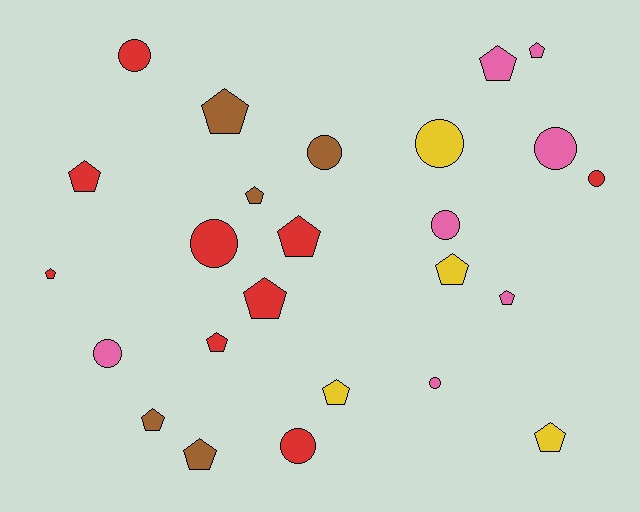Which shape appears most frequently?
Pentagon, with 15 objects.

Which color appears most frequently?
Red, with 9 objects.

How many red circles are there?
There are 4 red circles.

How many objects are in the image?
There are 25 objects.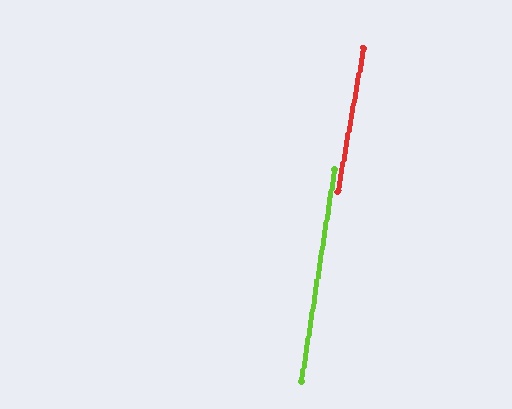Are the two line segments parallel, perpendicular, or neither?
Parallel — their directions differ by only 1.4°.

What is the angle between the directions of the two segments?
Approximately 1 degree.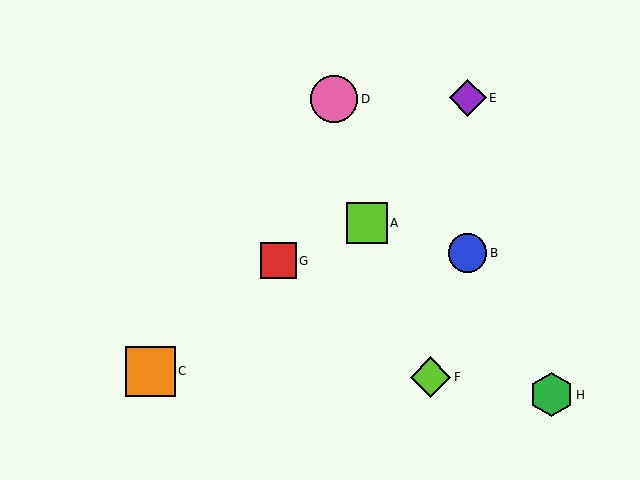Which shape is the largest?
The orange square (labeled C) is the largest.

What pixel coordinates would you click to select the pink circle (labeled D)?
Click at (334, 99) to select the pink circle D.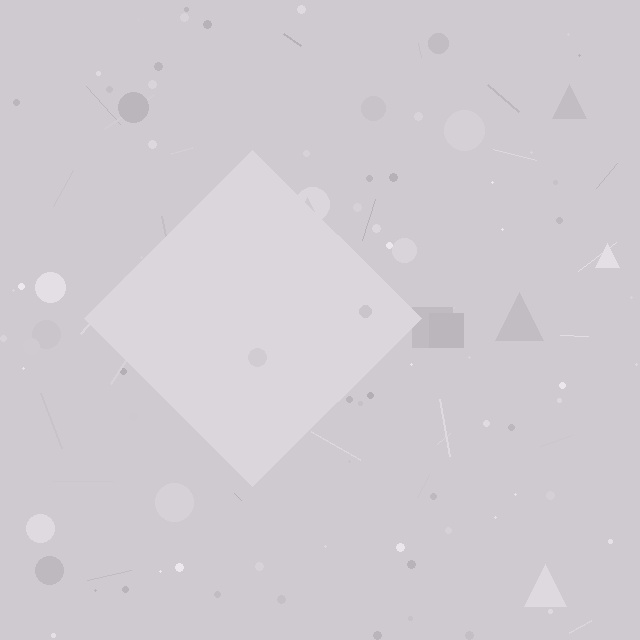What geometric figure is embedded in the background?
A diamond is embedded in the background.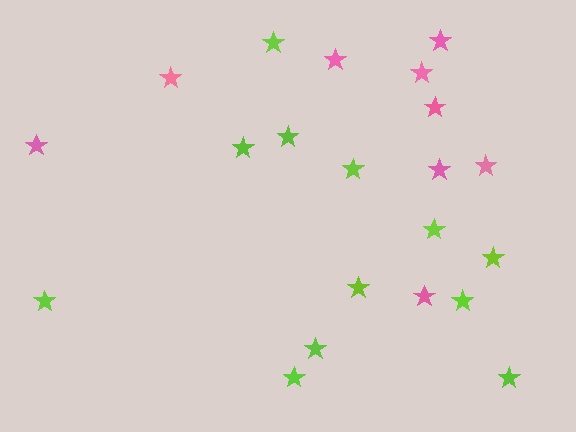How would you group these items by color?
There are 2 groups: one group of lime stars (12) and one group of pink stars (9).